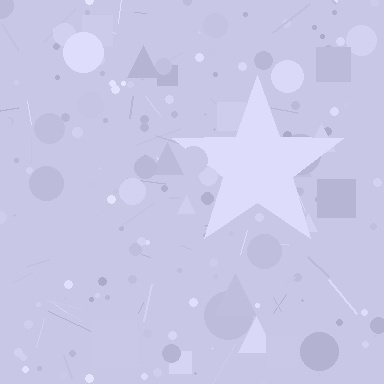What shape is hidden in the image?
A star is hidden in the image.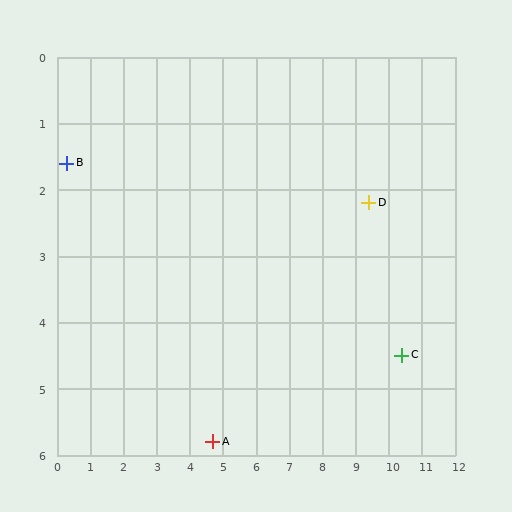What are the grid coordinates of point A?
Point A is at approximately (4.7, 5.8).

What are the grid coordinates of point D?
Point D is at approximately (9.4, 2.2).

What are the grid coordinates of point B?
Point B is at approximately (0.3, 1.6).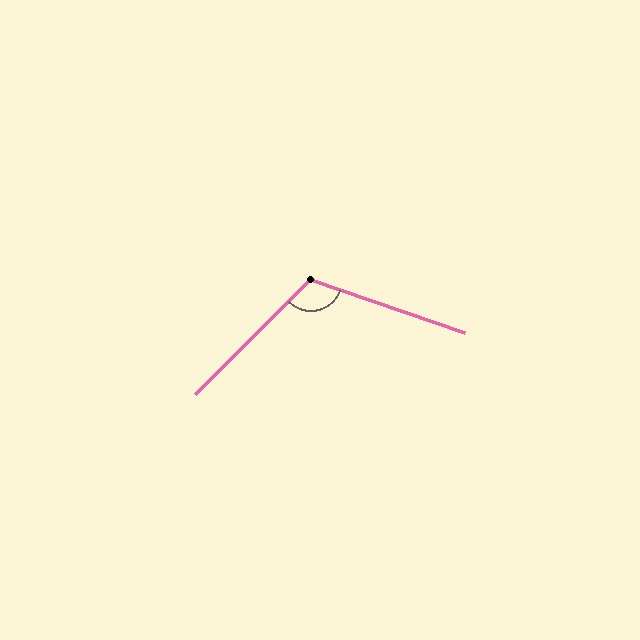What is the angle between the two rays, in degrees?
Approximately 116 degrees.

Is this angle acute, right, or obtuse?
It is obtuse.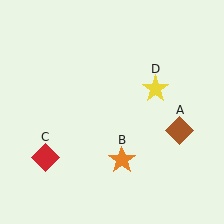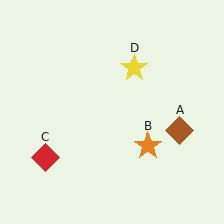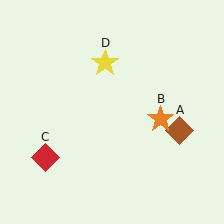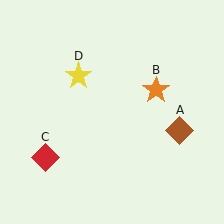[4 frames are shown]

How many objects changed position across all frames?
2 objects changed position: orange star (object B), yellow star (object D).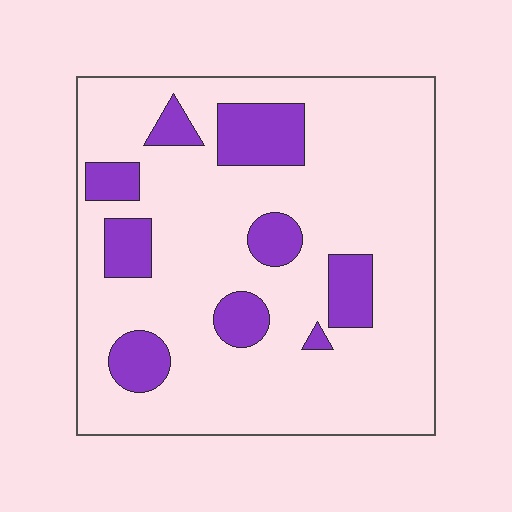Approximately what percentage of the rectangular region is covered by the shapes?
Approximately 20%.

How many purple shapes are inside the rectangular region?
9.